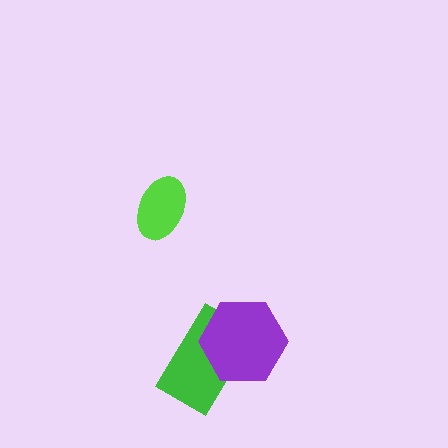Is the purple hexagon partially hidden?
No, no other shape covers it.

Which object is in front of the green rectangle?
The purple hexagon is in front of the green rectangle.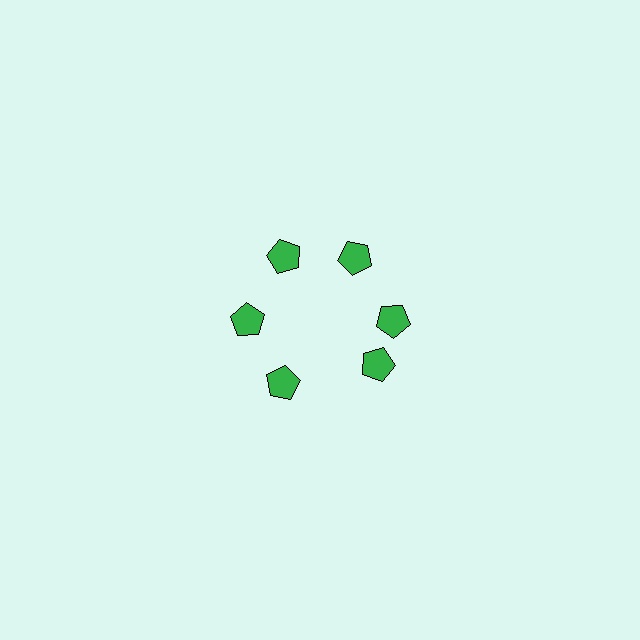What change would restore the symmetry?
The symmetry would be restored by rotating it back into even spacing with its neighbors so that all 6 pentagons sit at equal angles and equal distance from the center.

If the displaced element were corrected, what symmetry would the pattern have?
It would have 6-fold rotational symmetry — the pattern would map onto itself every 60 degrees.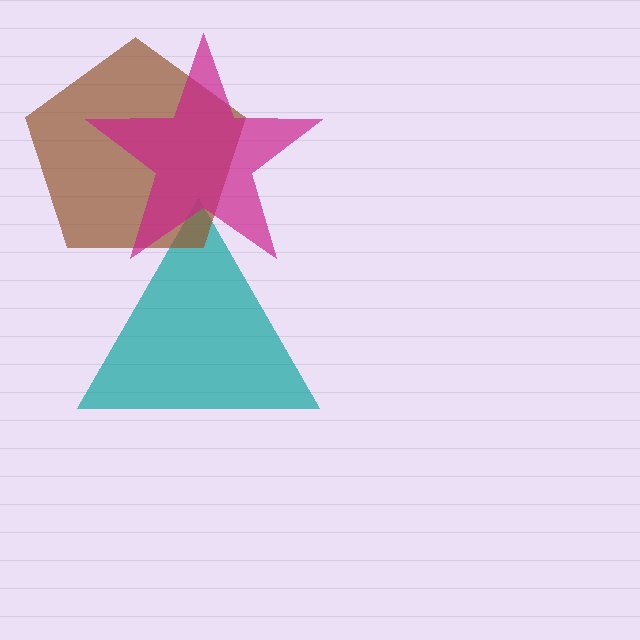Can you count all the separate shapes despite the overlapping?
Yes, there are 3 separate shapes.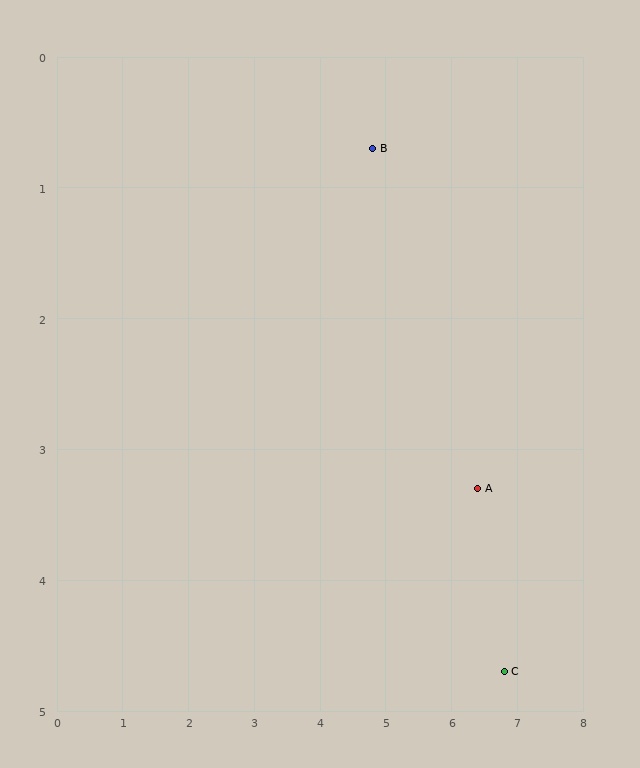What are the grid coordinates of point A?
Point A is at approximately (6.4, 3.3).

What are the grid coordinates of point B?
Point B is at approximately (4.8, 0.7).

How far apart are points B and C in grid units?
Points B and C are about 4.5 grid units apart.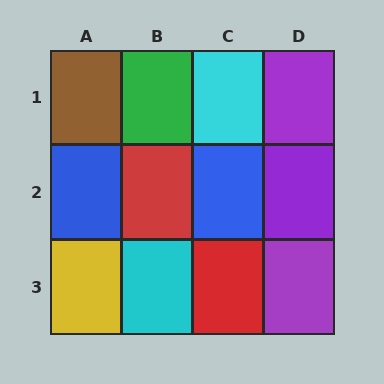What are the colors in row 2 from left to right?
Blue, red, blue, purple.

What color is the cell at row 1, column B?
Green.